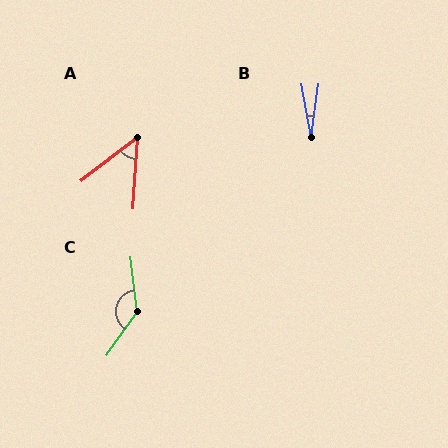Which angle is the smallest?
B, at approximately 18 degrees.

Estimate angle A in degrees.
Approximately 49 degrees.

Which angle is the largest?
C, at approximately 138 degrees.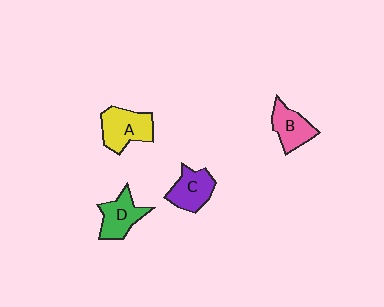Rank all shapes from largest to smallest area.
From largest to smallest: A (yellow), D (green), C (purple), B (pink).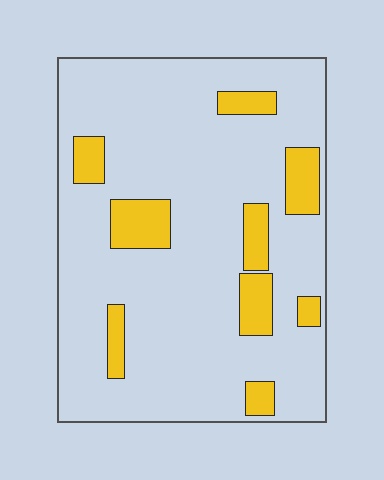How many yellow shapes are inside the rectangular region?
9.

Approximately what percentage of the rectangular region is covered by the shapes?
Approximately 15%.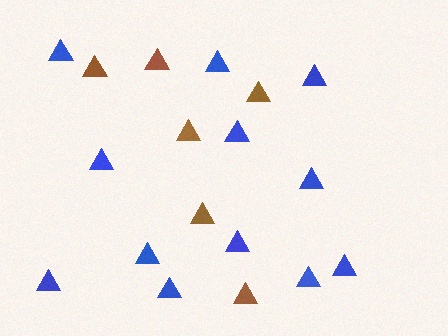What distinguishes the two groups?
There are 2 groups: one group of brown triangles (6) and one group of blue triangles (12).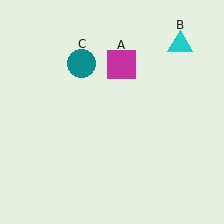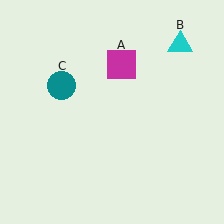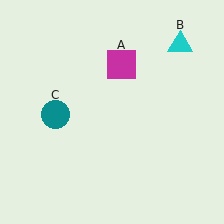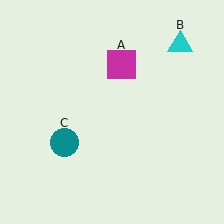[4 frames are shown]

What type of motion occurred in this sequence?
The teal circle (object C) rotated counterclockwise around the center of the scene.